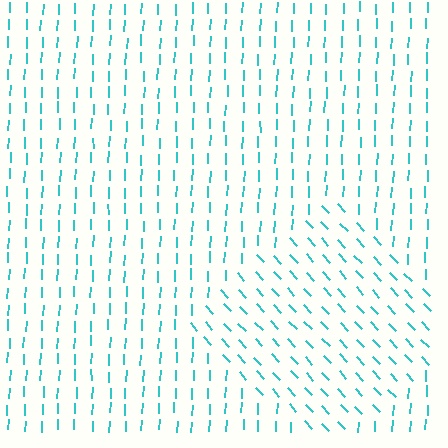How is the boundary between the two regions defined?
The boundary is defined purely by a change in line orientation (approximately 45 degrees difference). All lines are the same color and thickness.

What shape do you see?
I see a diamond.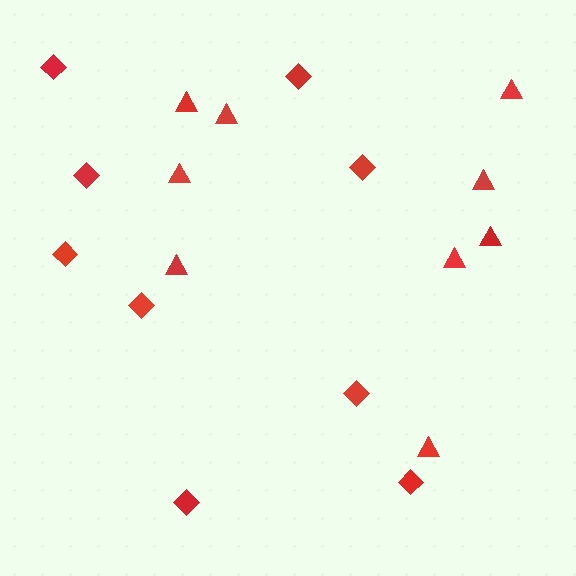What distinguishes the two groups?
There are 2 groups: one group of diamonds (9) and one group of triangles (9).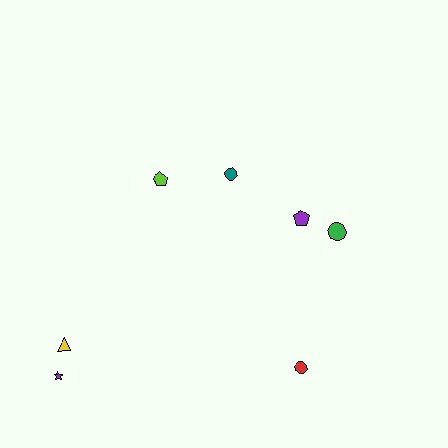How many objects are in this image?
There are 7 objects.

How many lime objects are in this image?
There is 1 lime object.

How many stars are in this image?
There is 1 star.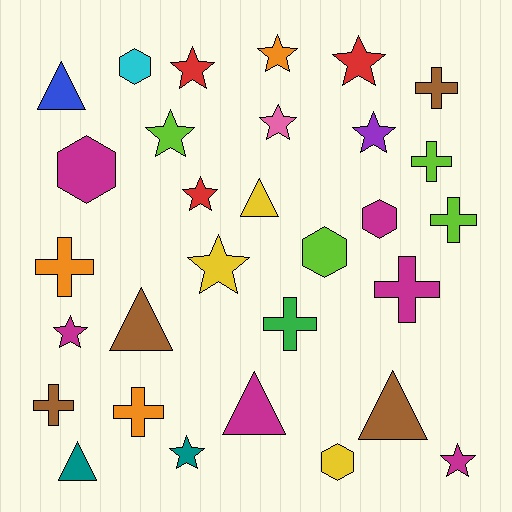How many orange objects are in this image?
There are 3 orange objects.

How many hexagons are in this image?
There are 5 hexagons.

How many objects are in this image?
There are 30 objects.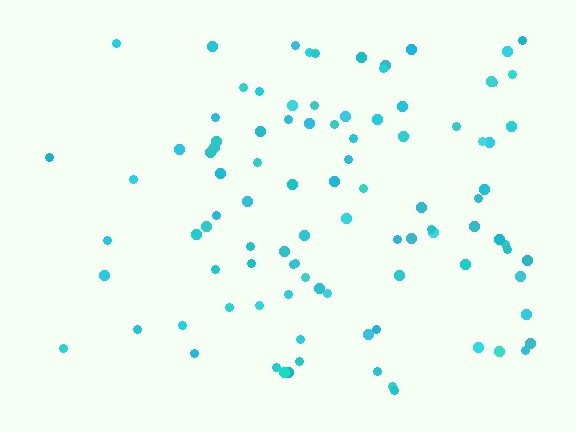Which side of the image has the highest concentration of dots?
The right.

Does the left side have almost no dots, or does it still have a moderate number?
Still a moderate number, just noticeably fewer than the right.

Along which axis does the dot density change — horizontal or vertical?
Horizontal.